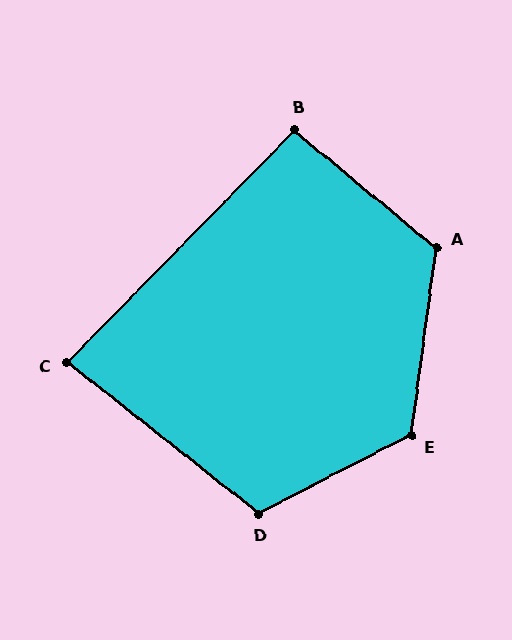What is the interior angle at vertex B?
Approximately 94 degrees (approximately right).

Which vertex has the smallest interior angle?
C, at approximately 84 degrees.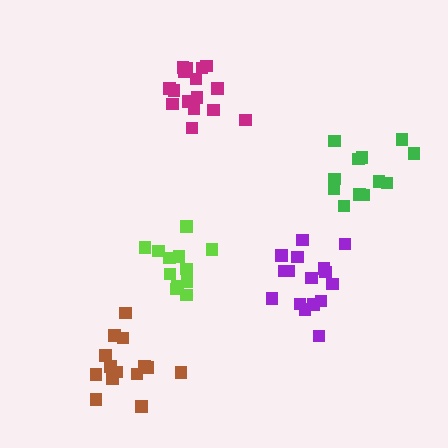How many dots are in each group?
Group 1: 12 dots, Group 2: 16 dots, Group 3: 16 dots, Group 4: 12 dots, Group 5: 14 dots (70 total).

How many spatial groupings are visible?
There are 5 spatial groupings.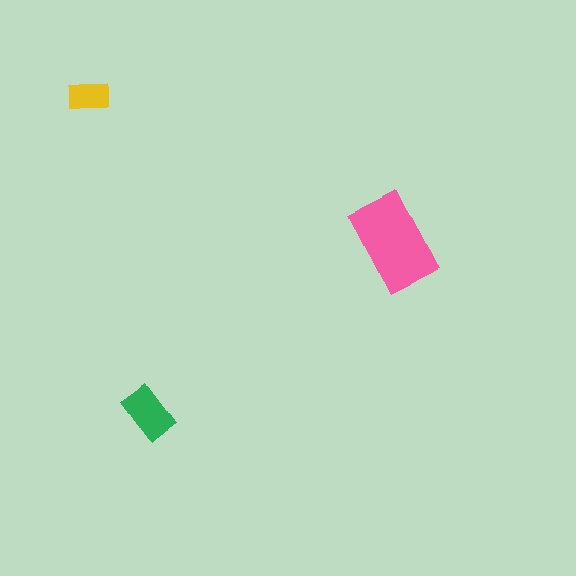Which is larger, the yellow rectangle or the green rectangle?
The green one.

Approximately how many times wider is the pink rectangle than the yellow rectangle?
About 2.5 times wider.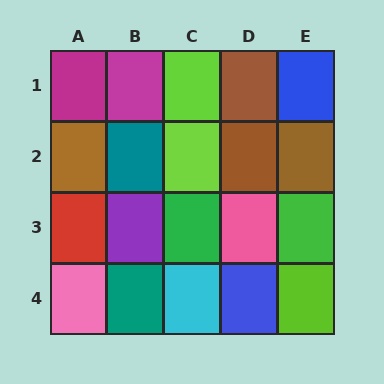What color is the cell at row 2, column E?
Brown.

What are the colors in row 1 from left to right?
Magenta, magenta, lime, brown, blue.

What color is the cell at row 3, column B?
Purple.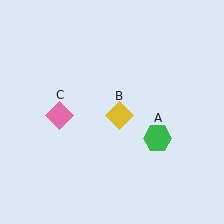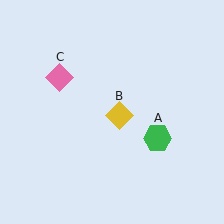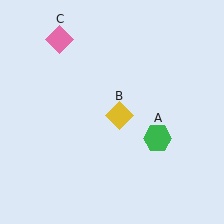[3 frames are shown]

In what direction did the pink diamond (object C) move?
The pink diamond (object C) moved up.